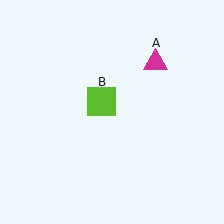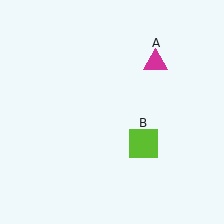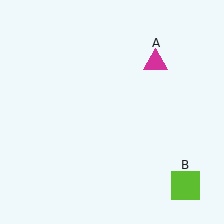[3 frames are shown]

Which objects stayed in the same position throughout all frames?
Magenta triangle (object A) remained stationary.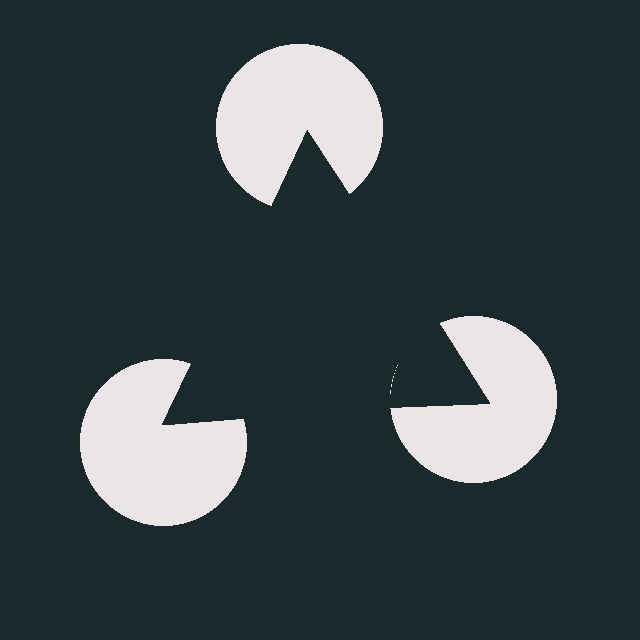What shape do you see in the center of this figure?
An illusory triangle — its edges are inferred from the aligned wedge cuts in the pac-man discs, not physically drawn.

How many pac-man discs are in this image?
There are 3 — one at each vertex of the illusory triangle.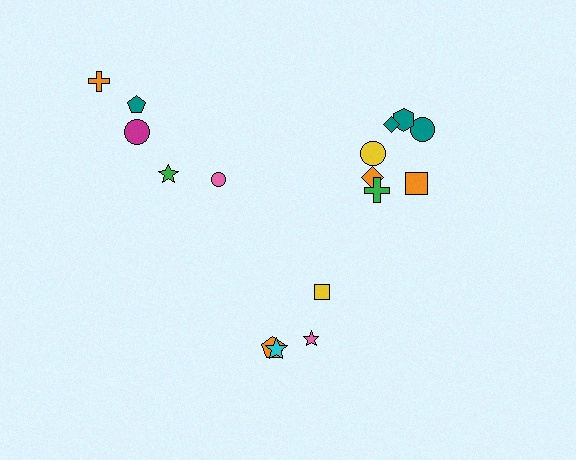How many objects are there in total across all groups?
There are 16 objects.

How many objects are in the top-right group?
There are 7 objects.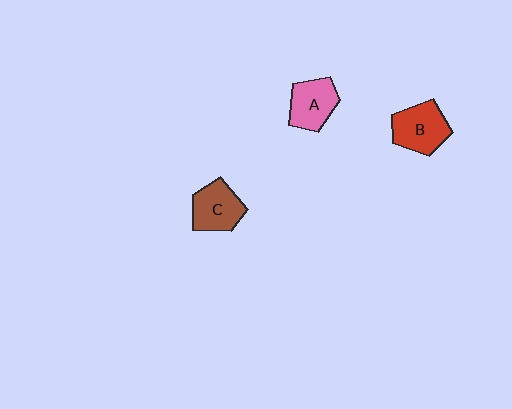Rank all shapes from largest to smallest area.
From largest to smallest: B (red), C (brown), A (pink).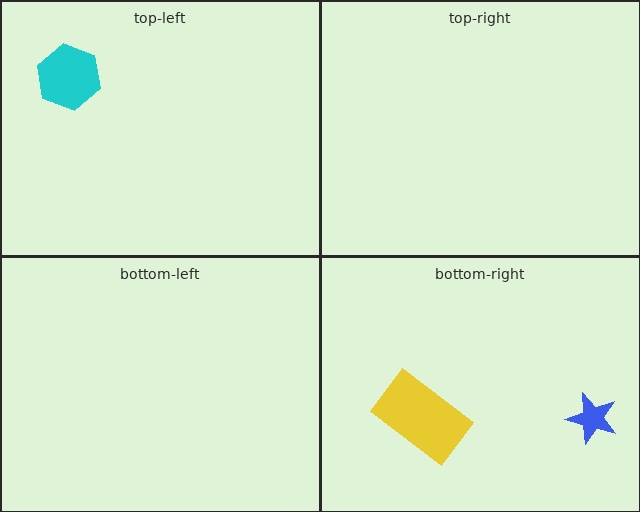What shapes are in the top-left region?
The cyan hexagon.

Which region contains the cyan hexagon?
The top-left region.